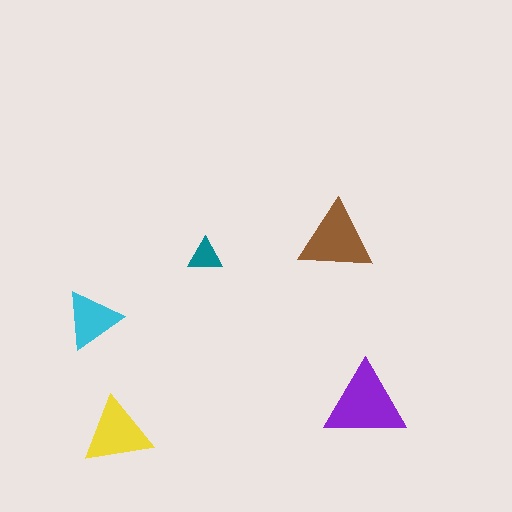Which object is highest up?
The brown triangle is topmost.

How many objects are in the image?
There are 5 objects in the image.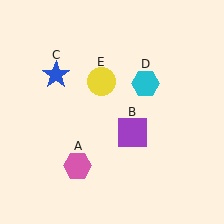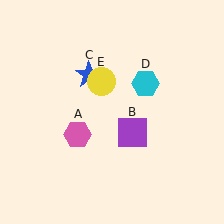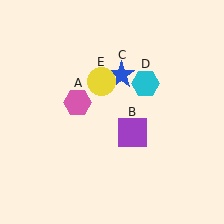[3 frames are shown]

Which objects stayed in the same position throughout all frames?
Purple square (object B) and cyan hexagon (object D) and yellow circle (object E) remained stationary.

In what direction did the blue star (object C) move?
The blue star (object C) moved right.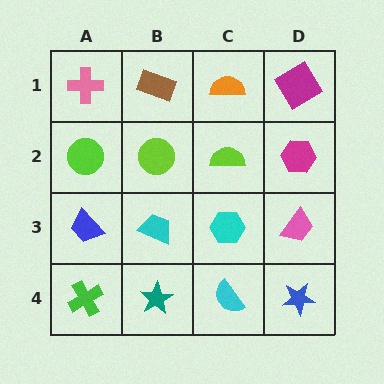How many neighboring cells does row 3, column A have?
3.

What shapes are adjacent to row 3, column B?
A lime circle (row 2, column B), a teal star (row 4, column B), a blue trapezoid (row 3, column A), a cyan hexagon (row 3, column C).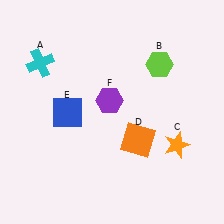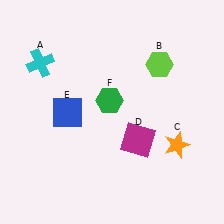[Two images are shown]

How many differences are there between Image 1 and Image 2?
There are 2 differences between the two images.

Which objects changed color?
D changed from orange to magenta. F changed from purple to green.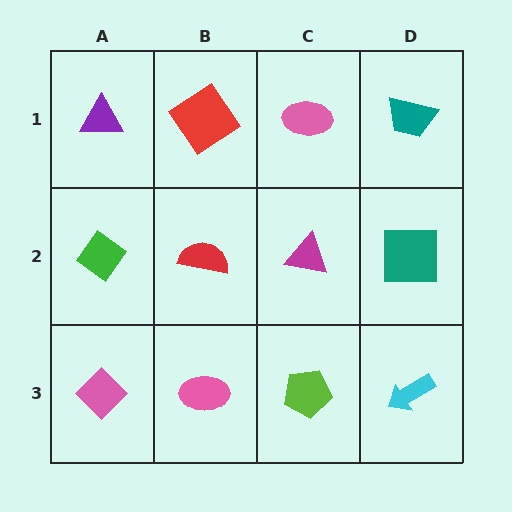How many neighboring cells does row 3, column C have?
3.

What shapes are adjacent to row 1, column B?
A red semicircle (row 2, column B), a purple triangle (row 1, column A), a pink ellipse (row 1, column C).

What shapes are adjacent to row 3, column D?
A teal square (row 2, column D), a lime pentagon (row 3, column C).